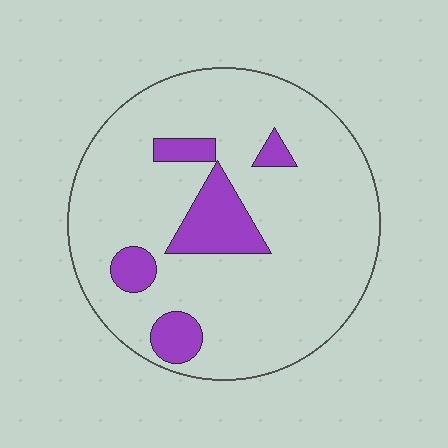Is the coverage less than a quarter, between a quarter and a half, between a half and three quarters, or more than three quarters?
Less than a quarter.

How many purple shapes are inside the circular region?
5.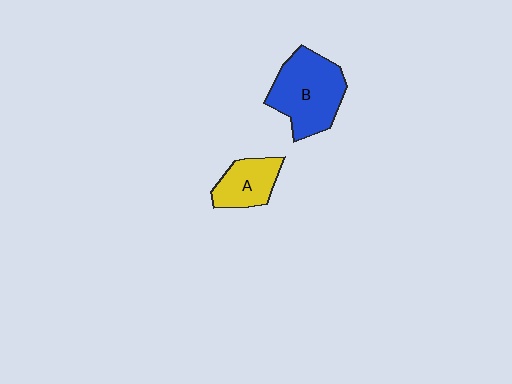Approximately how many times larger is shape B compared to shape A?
Approximately 1.8 times.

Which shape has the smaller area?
Shape A (yellow).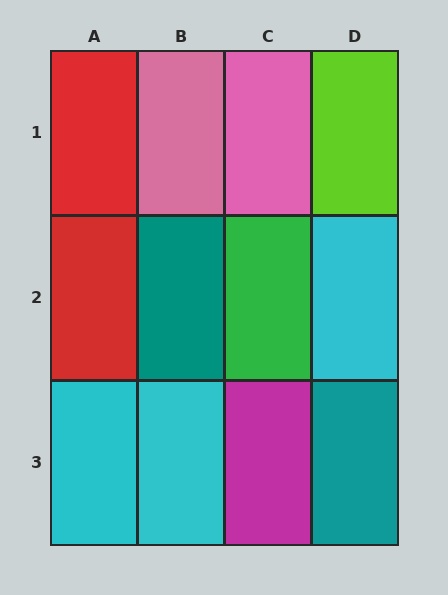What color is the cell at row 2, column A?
Red.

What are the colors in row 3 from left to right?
Cyan, cyan, magenta, teal.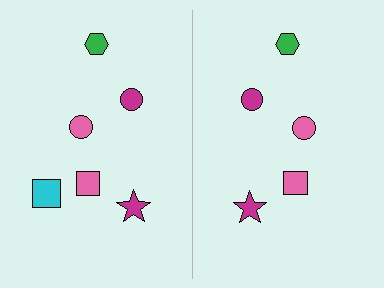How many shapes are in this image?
There are 11 shapes in this image.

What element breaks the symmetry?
A cyan square is missing from the right side.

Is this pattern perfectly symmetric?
No, the pattern is not perfectly symmetric. A cyan square is missing from the right side.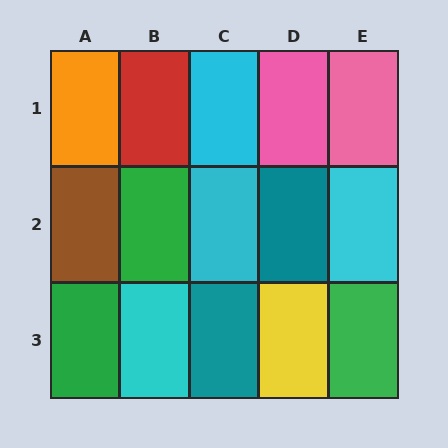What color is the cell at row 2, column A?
Brown.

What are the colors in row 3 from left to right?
Green, cyan, teal, yellow, green.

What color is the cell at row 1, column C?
Cyan.